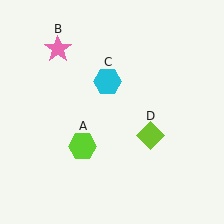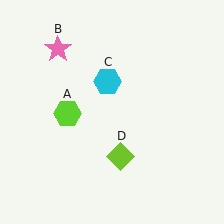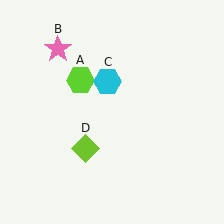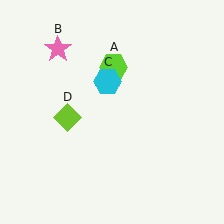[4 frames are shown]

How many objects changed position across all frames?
2 objects changed position: lime hexagon (object A), lime diamond (object D).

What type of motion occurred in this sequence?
The lime hexagon (object A), lime diamond (object D) rotated clockwise around the center of the scene.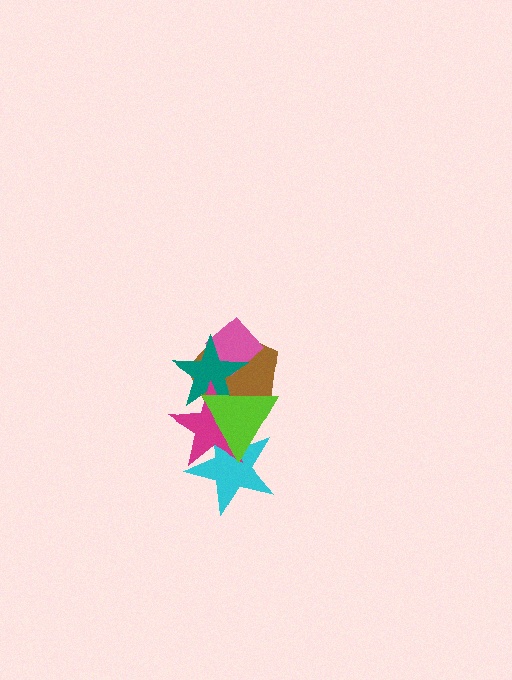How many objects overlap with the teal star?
4 objects overlap with the teal star.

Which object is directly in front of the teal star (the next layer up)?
The magenta star is directly in front of the teal star.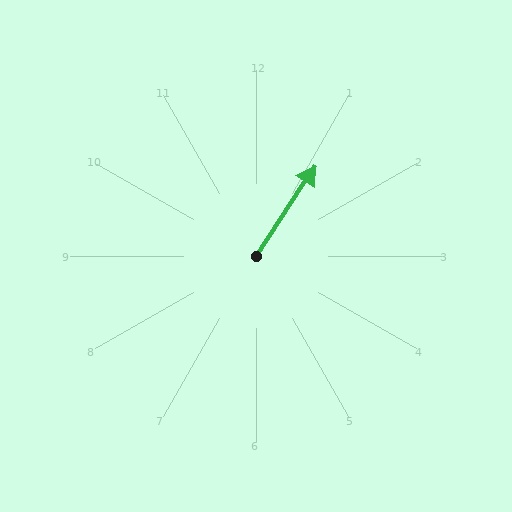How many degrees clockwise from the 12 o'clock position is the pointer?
Approximately 33 degrees.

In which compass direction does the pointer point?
Northeast.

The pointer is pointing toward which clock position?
Roughly 1 o'clock.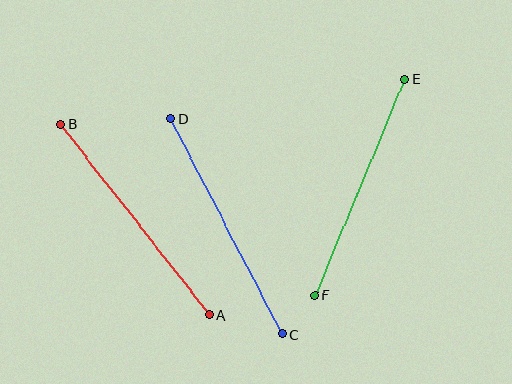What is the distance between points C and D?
The distance is approximately 243 pixels.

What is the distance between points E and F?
The distance is approximately 234 pixels.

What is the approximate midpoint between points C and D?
The midpoint is at approximately (226, 226) pixels.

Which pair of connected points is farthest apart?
Points C and D are farthest apart.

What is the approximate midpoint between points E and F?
The midpoint is at approximately (360, 187) pixels.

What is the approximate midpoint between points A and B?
The midpoint is at approximately (135, 220) pixels.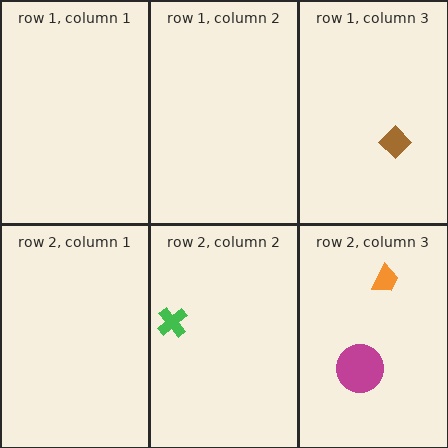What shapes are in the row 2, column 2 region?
The green cross.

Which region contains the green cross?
The row 2, column 2 region.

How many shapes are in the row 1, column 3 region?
1.